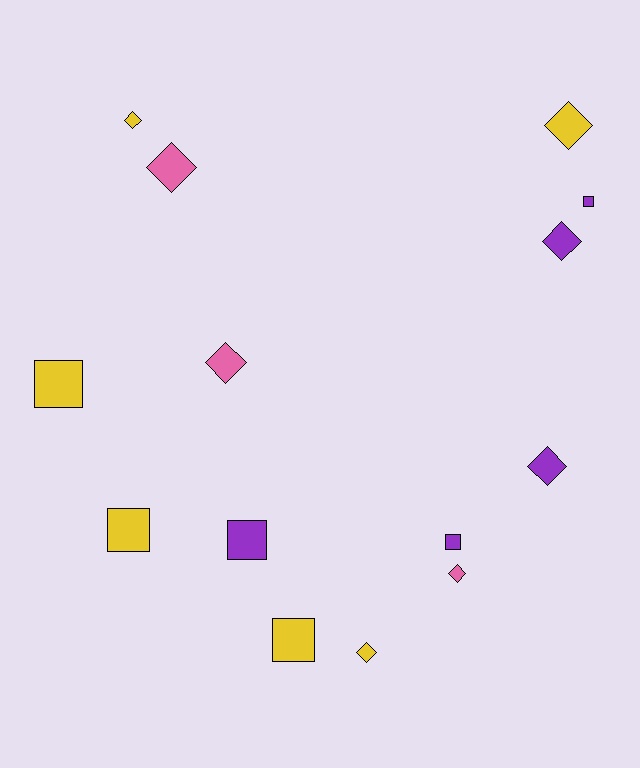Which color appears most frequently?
Yellow, with 6 objects.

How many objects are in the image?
There are 14 objects.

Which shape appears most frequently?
Diamond, with 8 objects.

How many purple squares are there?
There are 3 purple squares.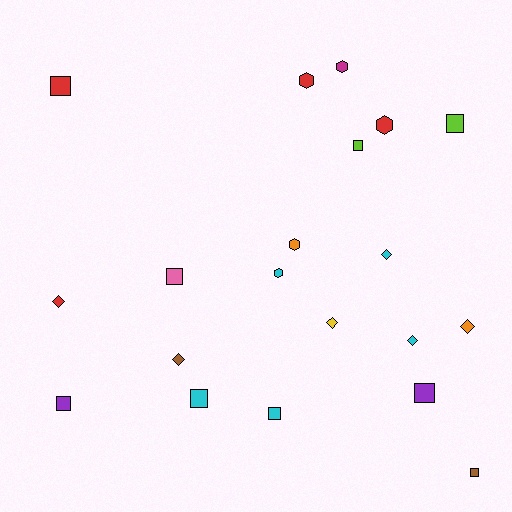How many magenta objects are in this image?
There is 1 magenta object.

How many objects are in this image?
There are 20 objects.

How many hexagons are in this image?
There are 5 hexagons.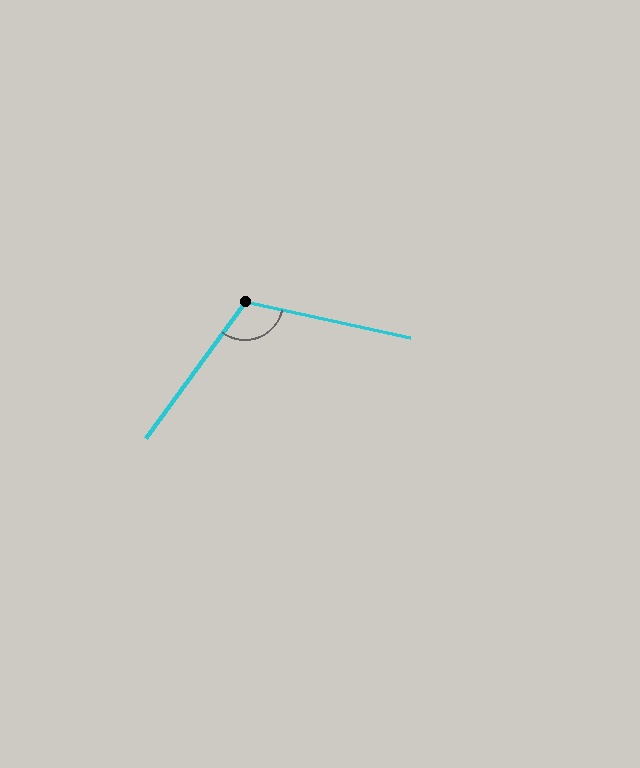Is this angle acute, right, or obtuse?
It is obtuse.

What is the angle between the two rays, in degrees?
Approximately 114 degrees.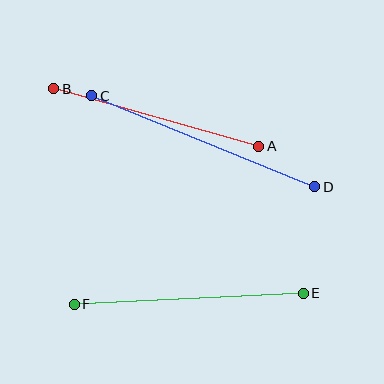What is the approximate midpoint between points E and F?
The midpoint is at approximately (189, 299) pixels.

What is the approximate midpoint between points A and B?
The midpoint is at approximately (156, 117) pixels.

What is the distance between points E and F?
The distance is approximately 229 pixels.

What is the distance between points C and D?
The distance is approximately 241 pixels.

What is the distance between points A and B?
The distance is approximately 213 pixels.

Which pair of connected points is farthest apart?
Points C and D are farthest apart.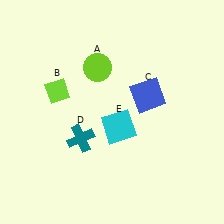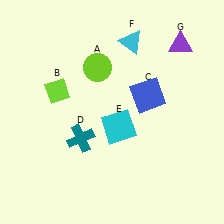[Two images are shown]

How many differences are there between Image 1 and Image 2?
There are 2 differences between the two images.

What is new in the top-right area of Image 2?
A cyan triangle (F) was added in the top-right area of Image 2.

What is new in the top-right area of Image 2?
A purple triangle (G) was added in the top-right area of Image 2.